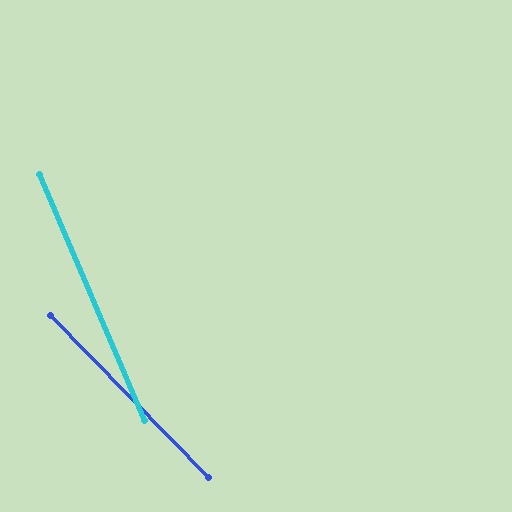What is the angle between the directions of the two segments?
Approximately 21 degrees.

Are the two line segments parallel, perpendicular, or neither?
Neither parallel nor perpendicular — they differ by about 21°.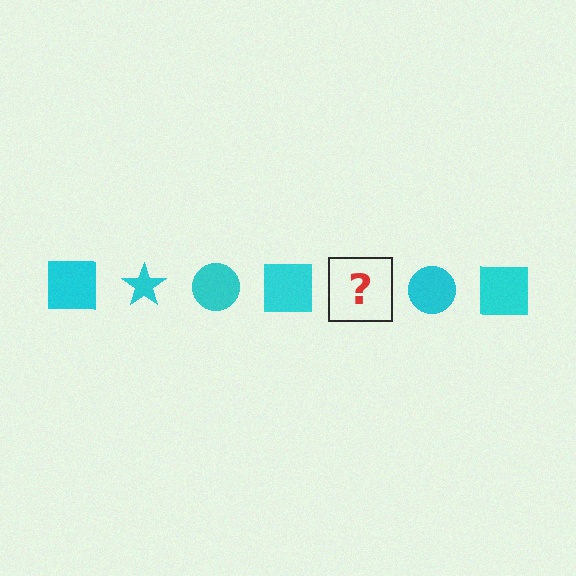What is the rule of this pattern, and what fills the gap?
The rule is that the pattern cycles through square, star, circle shapes in cyan. The gap should be filled with a cyan star.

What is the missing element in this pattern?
The missing element is a cyan star.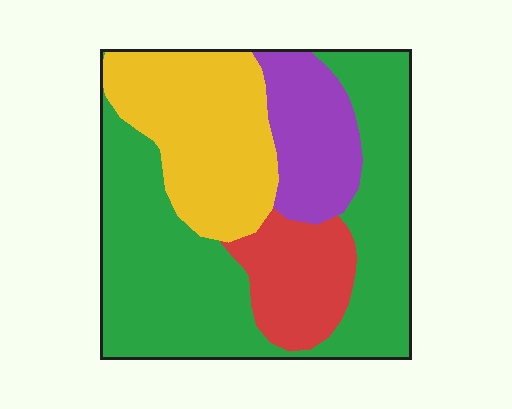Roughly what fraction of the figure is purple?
Purple covers roughly 15% of the figure.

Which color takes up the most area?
Green, at roughly 50%.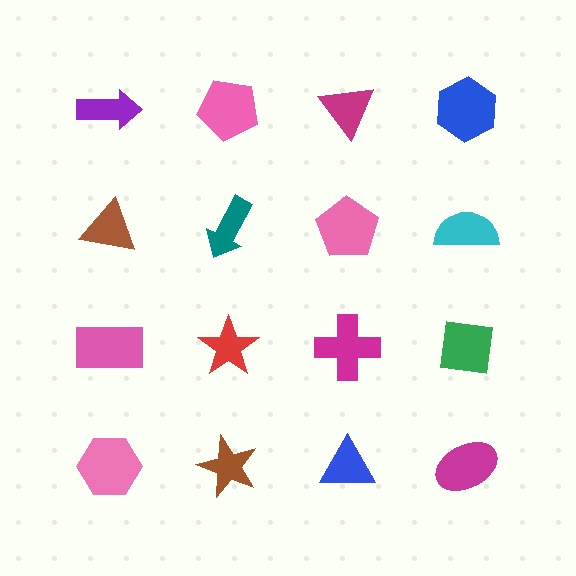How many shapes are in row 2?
4 shapes.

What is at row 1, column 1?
A purple arrow.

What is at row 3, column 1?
A pink rectangle.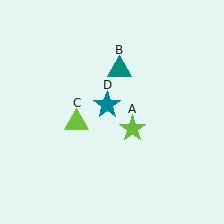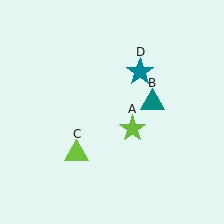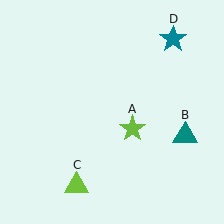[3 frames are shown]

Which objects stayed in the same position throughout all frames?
Lime star (object A) remained stationary.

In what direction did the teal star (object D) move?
The teal star (object D) moved up and to the right.